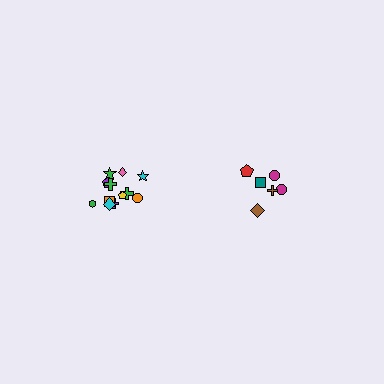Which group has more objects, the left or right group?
The left group.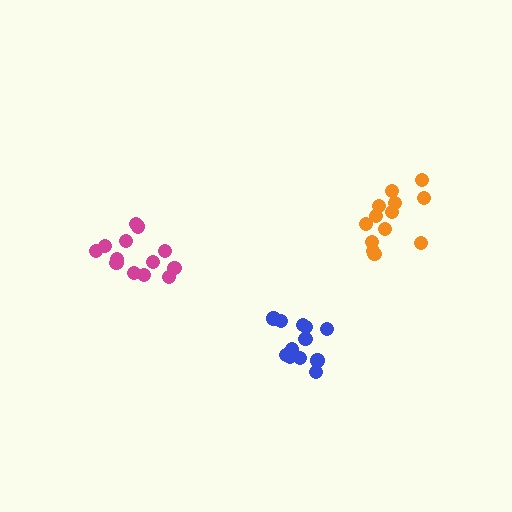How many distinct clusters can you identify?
There are 3 distinct clusters.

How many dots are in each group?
Group 1: 13 dots, Group 2: 13 dots, Group 3: 12 dots (38 total).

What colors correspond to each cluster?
The clusters are colored: orange, magenta, blue.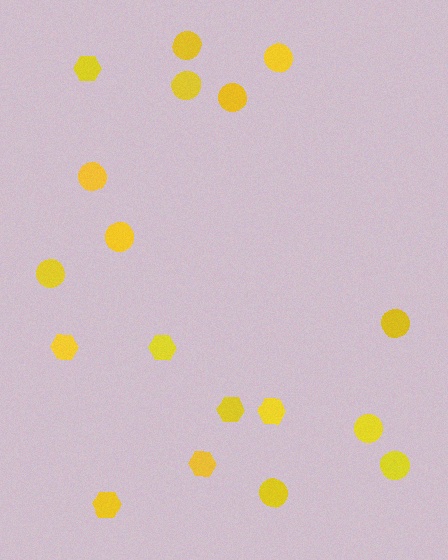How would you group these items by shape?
There are 2 groups: one group of hexagons (7) and one group of circles (11).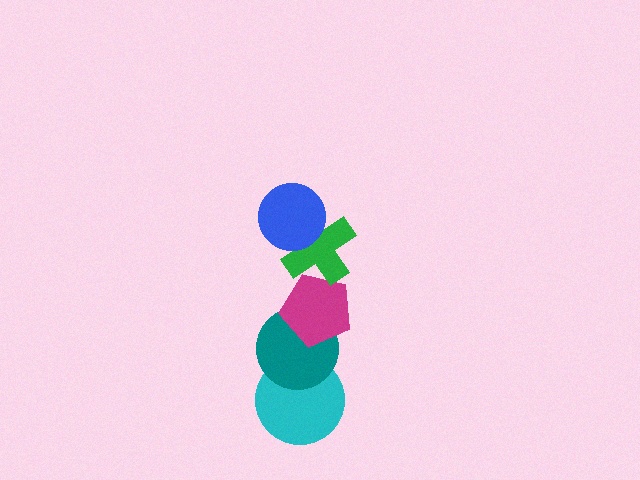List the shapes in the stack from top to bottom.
From top to bottom: the blue circle, the green cross, the magenta pentagon, the teal circle, the cyan circle.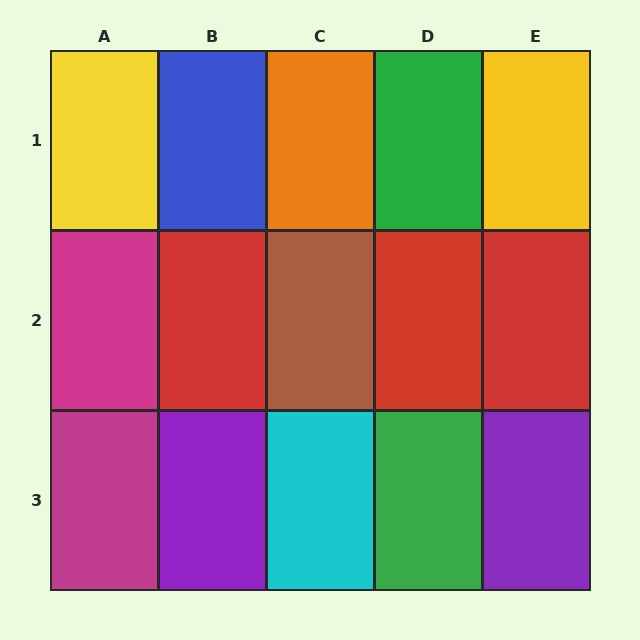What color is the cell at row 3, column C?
Cyan.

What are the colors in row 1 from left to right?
Yellow, blue, orange, green, yellow.